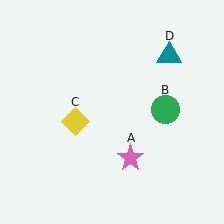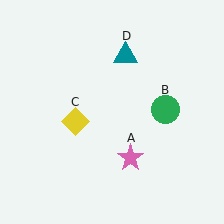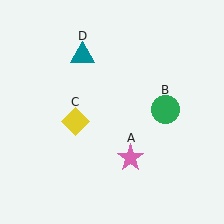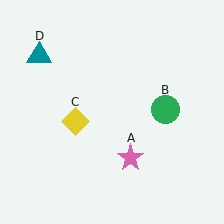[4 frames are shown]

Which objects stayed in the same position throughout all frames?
Pink star (object A) and green circle (object B) and yellow diamond (object C) remained stationary.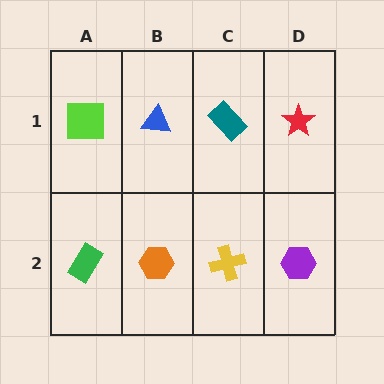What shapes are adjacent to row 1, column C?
A yellow cross (row 2, column C), a blue triangle (row 1, column B), a red star (row 1, column D).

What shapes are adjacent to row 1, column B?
An orange hexagon (row 2, column B), a lime square (row 1, column A), a teal rectangle (row 1, column C).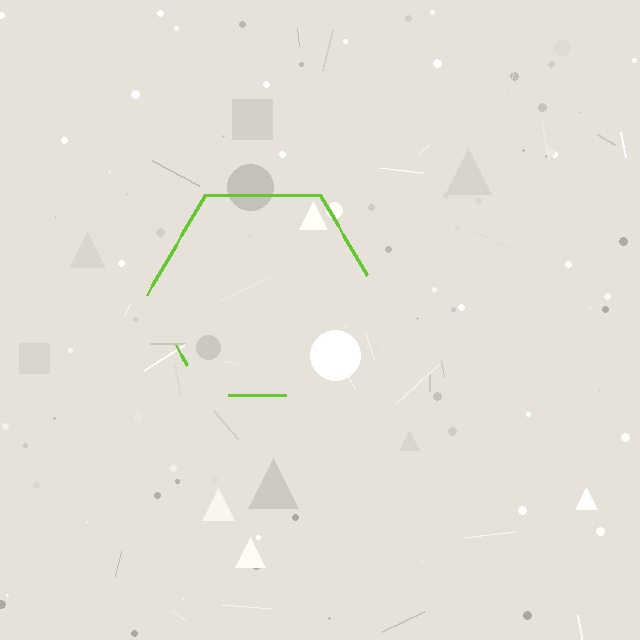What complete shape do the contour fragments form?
The contour fragments form a hexagon.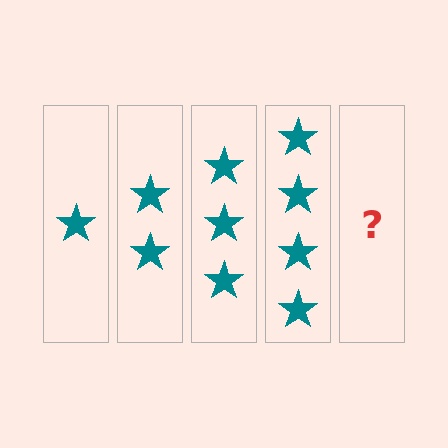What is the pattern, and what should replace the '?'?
The pattern is that each step adds one more star. The '?' should be 5 stars.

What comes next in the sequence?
The next element should be 5 stars.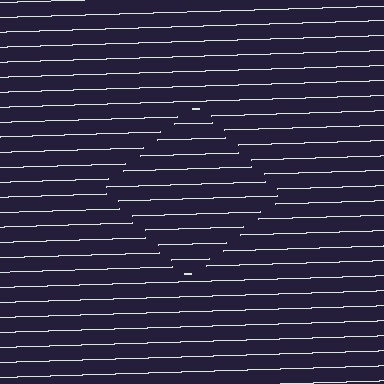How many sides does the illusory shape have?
4 sides — the line-ends trace a square.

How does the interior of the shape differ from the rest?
The interior of the shape contains the same grating, shifted by half a period — the contour is defined by the phase discontinuity where line-ends from the inner and outer gratings abut.